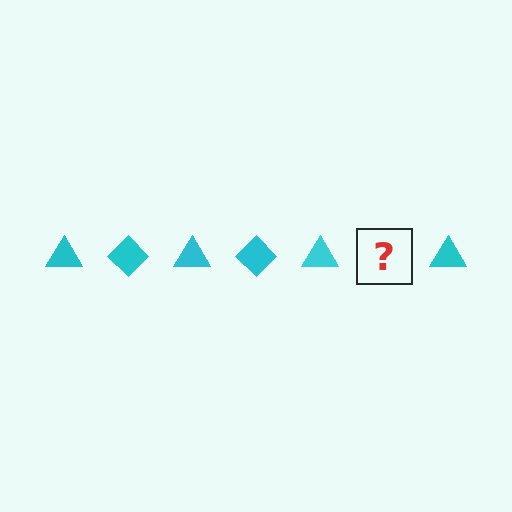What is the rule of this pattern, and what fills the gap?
The rule is that the pattern cycles through triangle, diamond shapes in cyan. The gap should be filled with a cyan diamond.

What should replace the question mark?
The question mark should be replaced with a cyan diamond.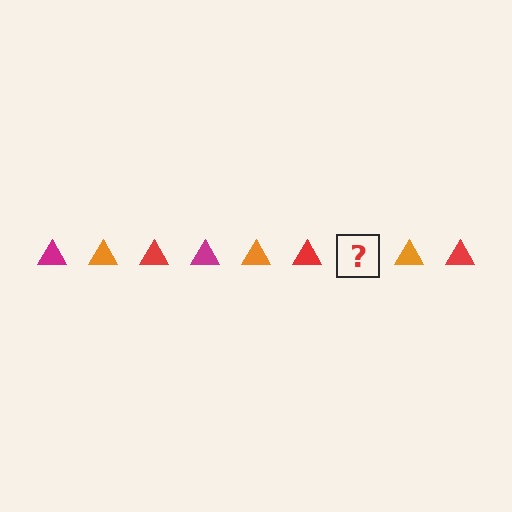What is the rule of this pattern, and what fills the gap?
The rule is that the pattern cycles through magenta, orange, red triangles. The gap should be filled with a magenta triangle.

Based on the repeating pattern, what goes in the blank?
The blank should be a magenta triangle.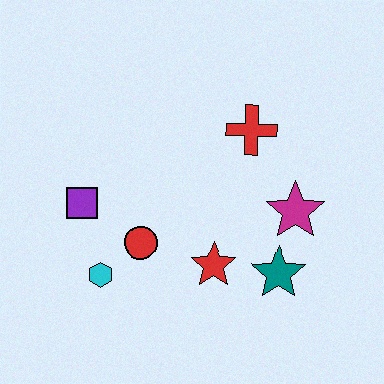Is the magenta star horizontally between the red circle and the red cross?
No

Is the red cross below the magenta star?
No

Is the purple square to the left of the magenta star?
Yes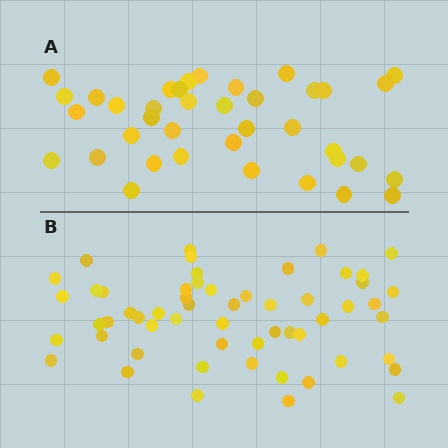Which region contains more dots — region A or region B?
Region B (the bottom region) has more dots.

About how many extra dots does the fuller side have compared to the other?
Region B has approximately 20 more dots than region A.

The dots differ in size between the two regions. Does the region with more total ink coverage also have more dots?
No. Region A has more total ink coverage because its dots are larger, but region B actually contains more individual dots. Total area can be misleading — the number of items is what matters here.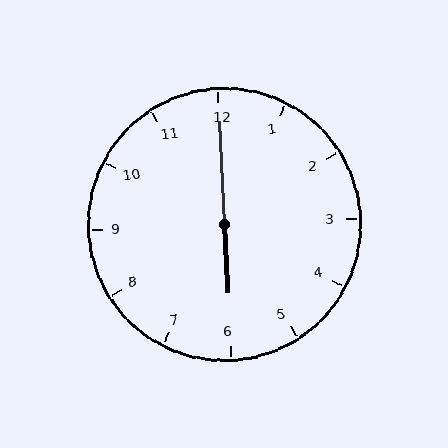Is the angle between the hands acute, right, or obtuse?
It is obtuse.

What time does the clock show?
6:00.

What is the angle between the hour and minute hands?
Approximately 180 degrees.